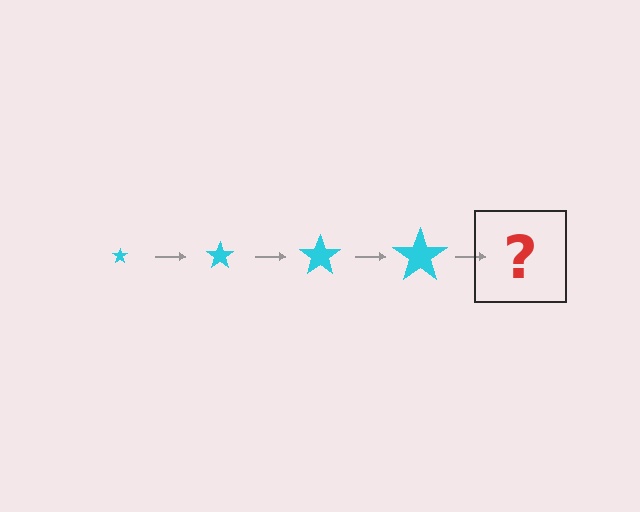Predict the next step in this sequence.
The next step is a cyan star, larger than the previous one.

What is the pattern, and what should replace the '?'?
The pattern is that the star gets progressively larger each step. The '?' should be a cyan star, larger than the previous one.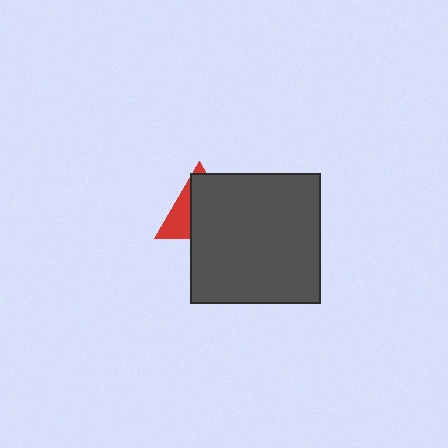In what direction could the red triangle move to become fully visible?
The red triangle could move toward the upper-left. That would shift it out from behind the dark gray square entirely.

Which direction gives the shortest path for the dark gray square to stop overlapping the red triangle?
Moving toward the lower-right gives the shortest separation.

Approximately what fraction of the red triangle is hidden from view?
Roughly 66% of the red triangle is hidden behind the dark gray square.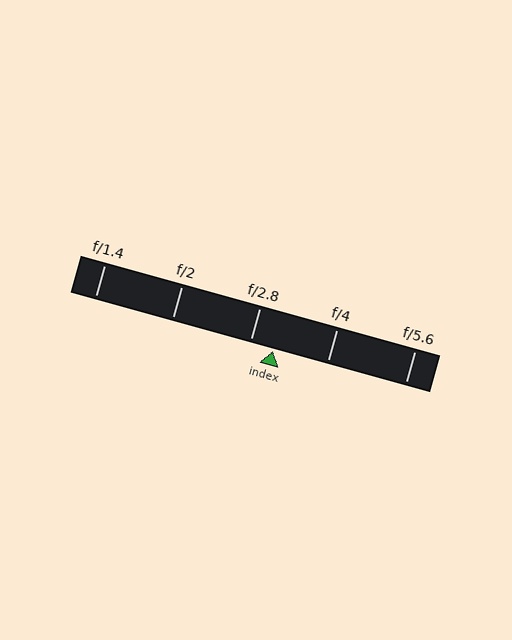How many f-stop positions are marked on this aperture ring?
There are 5 f-stop positions marked.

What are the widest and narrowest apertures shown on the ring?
The widest aperture shown is f/1.4 and the narrowest is f/5.6.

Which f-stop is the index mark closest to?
The index mark is closest to f/2.8.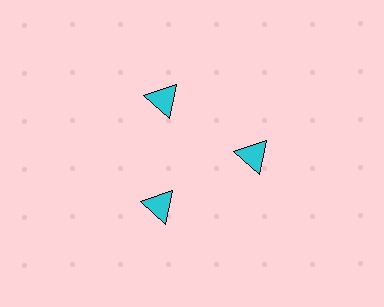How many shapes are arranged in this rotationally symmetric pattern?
There are 3 shapes, arranged in 3 groups of 1.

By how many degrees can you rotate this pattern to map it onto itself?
The pattern maps onto itself every 120 degrees of rotation.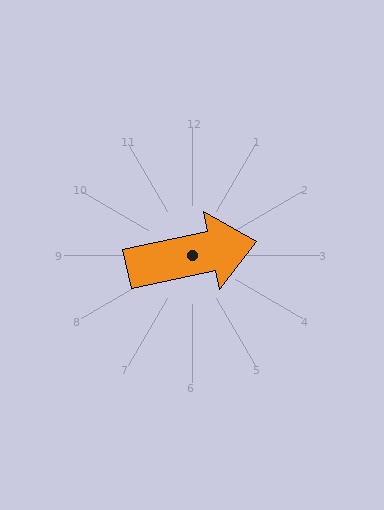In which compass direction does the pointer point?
East.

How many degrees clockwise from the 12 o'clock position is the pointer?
Approximately 78 degrees.